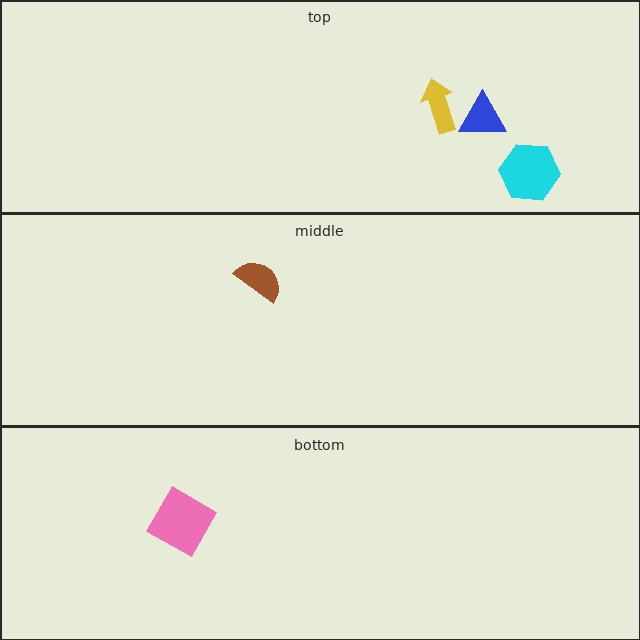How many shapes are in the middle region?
1.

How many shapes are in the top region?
3.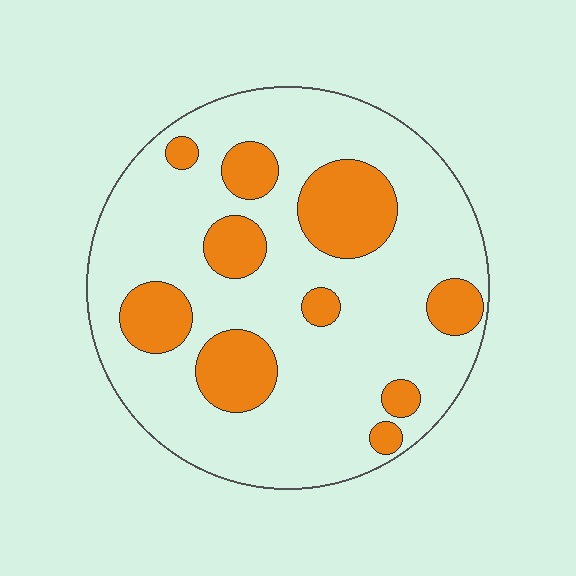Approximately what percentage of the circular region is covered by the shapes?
Approximately 25%.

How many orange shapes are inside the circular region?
10.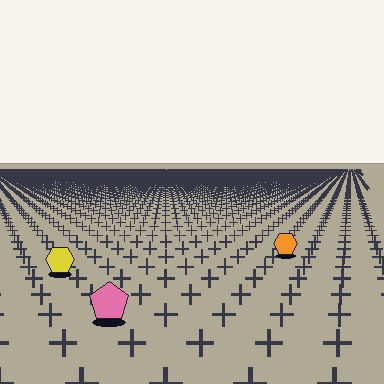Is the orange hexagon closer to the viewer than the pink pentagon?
No. The pink pentagon is closer — you can tell from the texture gradient: the ground texture is coarser near it.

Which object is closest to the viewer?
The pink pentagon is closest. The texture marks near it are larger and more spread out.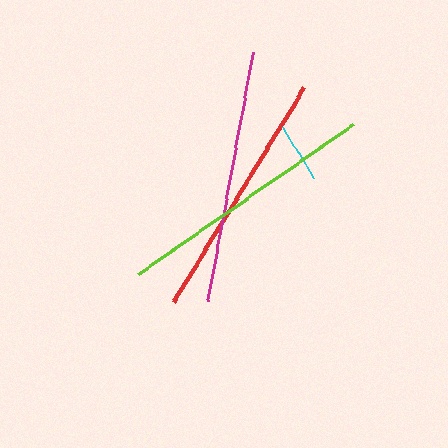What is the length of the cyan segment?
The cyan segment is approximately 60 pixels long.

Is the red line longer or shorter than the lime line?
The lime line is longer than the red line.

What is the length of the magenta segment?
The magenta segment is approximately 253 pixels long.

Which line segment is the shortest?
The cyan line is the shortest at approximately 60 pixels.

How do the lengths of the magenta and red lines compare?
The magenta and red lines are approximately the same length.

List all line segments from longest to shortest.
From longest to shortest: lime, magenta, red, cyan.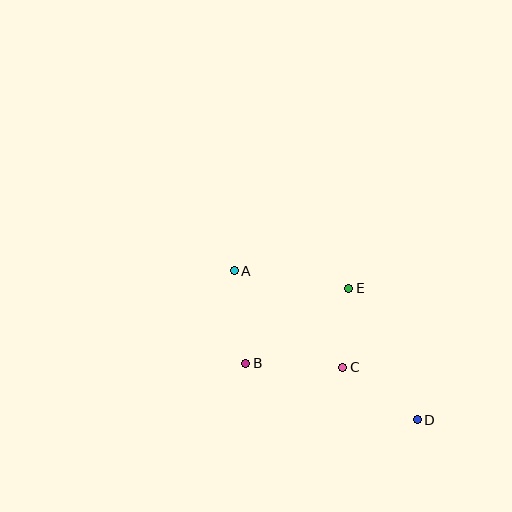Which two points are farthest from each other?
Points A and D are farthest from each other.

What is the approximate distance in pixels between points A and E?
The distance between A and E is approximately 116 pixels.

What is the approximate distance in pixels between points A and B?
The distance between A and B is approximately 93 pixels.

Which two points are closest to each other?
Points C and E are closest to each other.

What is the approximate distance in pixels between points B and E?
The distance between B and E is approximately 128 pixels.